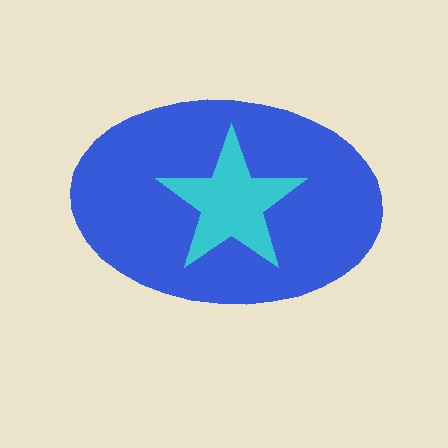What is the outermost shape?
The blue ellipse.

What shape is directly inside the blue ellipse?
The cyan star.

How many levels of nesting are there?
2.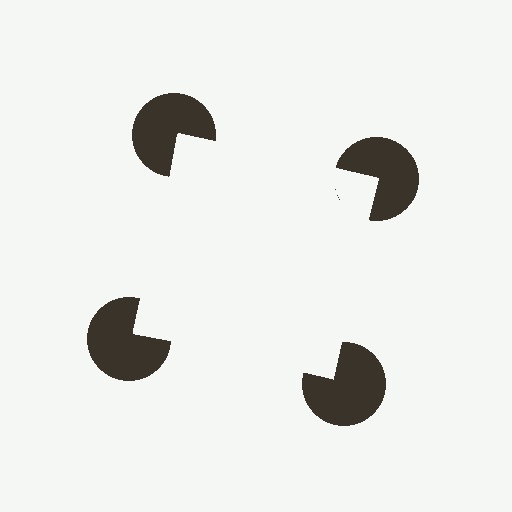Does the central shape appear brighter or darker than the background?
It typically appears slightly brighter than the background, even though no actual brightness change is drawn.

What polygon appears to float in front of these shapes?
An illusory square — its edges are inferred from the aligned wedge cuts in the pac-man discs, not physically drawn.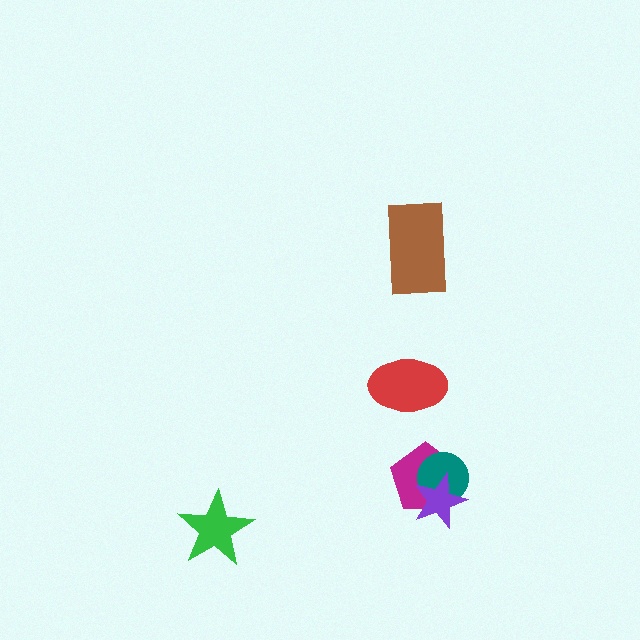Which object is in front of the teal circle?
The purple star is in front of the teal circle.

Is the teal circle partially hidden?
Yes, it is partially covered by another shape.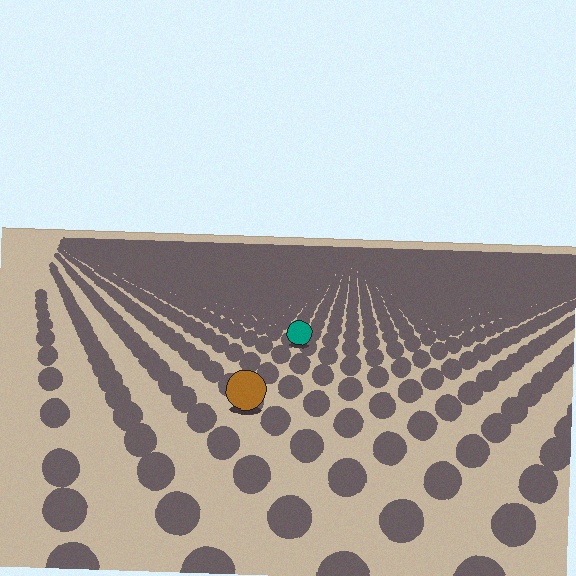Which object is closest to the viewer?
The brown circle is closest. The texture marks near it are larger and more spread out.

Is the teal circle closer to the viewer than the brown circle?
No. The brown circle is closer — you can tell from the texture gradient: the ground texture is coarser near it.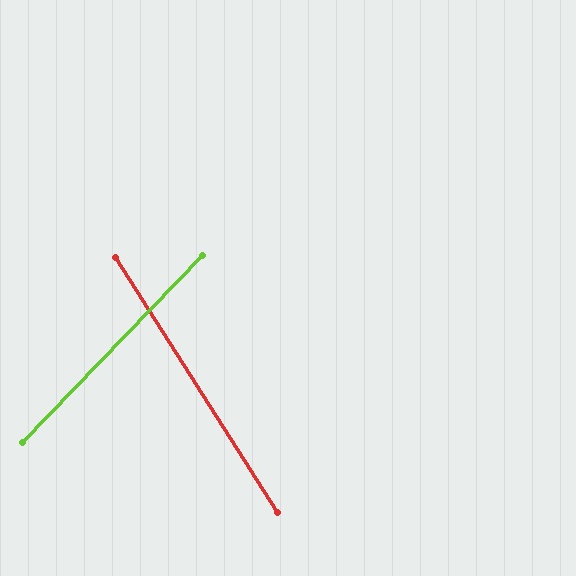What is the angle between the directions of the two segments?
Approximately 76 degrees.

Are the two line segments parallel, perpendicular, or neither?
Neither parallel nor perpendicular — they differ by about 76°.